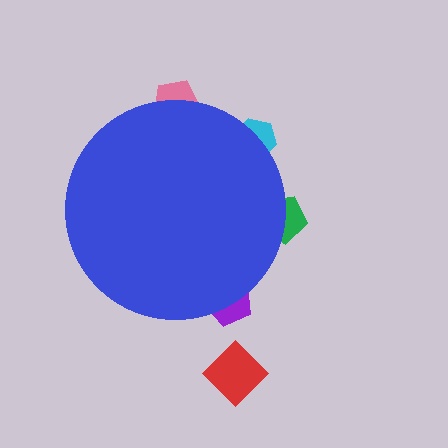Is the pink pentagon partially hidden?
Yes, the pink pentagon is partially hidden behind the blue circle.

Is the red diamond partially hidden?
No, the red diamond is fully visible.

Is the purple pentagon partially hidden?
Yes, the purple pentagon is partially hidden behind the blue circle.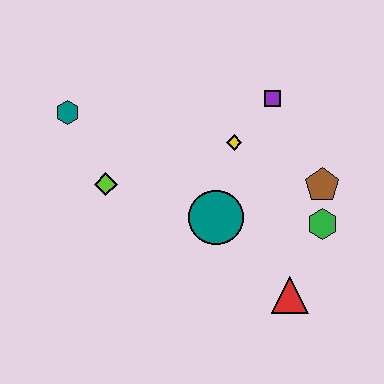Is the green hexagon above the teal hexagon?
No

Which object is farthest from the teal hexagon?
The red triangle is farthest from the teal hexagon.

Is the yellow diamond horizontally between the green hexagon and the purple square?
No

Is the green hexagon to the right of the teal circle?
Yes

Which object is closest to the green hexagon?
The brown pentagon is closest to the green hexagon.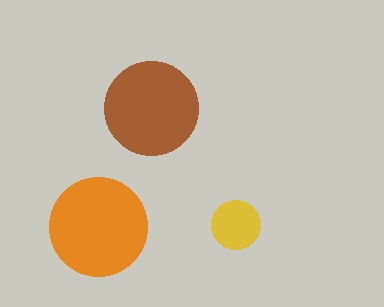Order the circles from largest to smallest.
the orange one, the brown one, the yellow one.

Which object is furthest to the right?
The yellow circle is rightmost.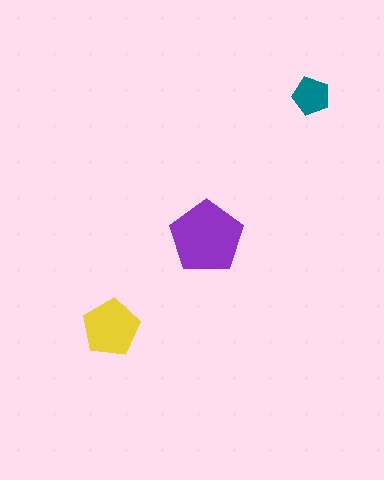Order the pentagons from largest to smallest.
the purple one, the yellow one, the teal one.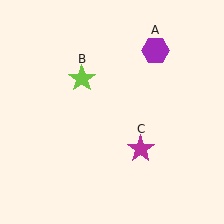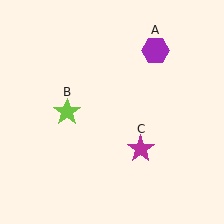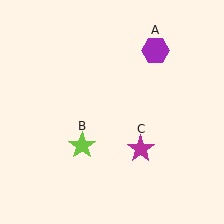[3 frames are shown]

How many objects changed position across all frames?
1 object changed position: lime star (object B).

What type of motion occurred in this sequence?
The lime star (object B) rotated counterclockwise around the center of the scene.